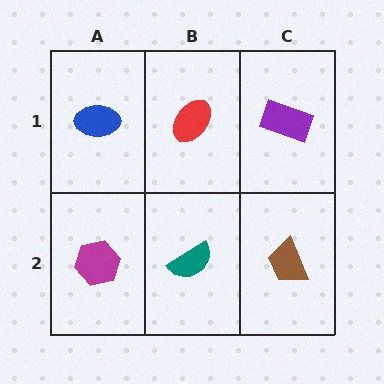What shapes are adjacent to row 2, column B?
A red ellipse (row 1, column B), a magenta hexagon (row 2, column A), a brown trapezoid (row 2, column C).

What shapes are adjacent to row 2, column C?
A purple rectangle (row 1, column C), a teal semicircle (row 2, column B).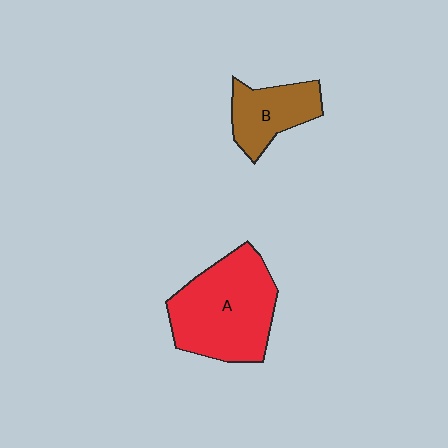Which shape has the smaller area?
Shape B (brown).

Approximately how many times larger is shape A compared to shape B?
Approximately 1.9 times.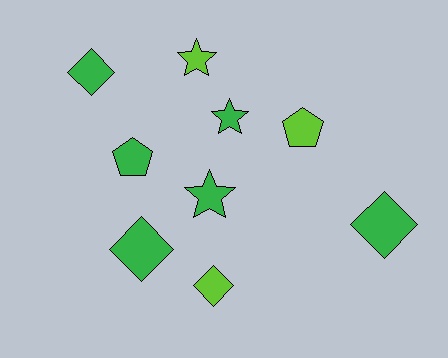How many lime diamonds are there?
There is 1 lime diamond.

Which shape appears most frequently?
Diamond, with 4 objects.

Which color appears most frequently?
Green, with 6 objects.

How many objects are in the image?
There are 9 objects.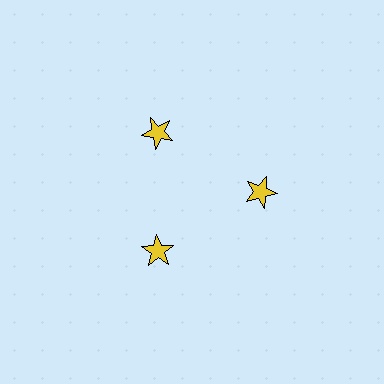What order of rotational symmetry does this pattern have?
This pattern has 3-fold rotational symmetry.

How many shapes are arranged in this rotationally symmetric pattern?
There are 3 shapes, arranged in 3 groups of 1.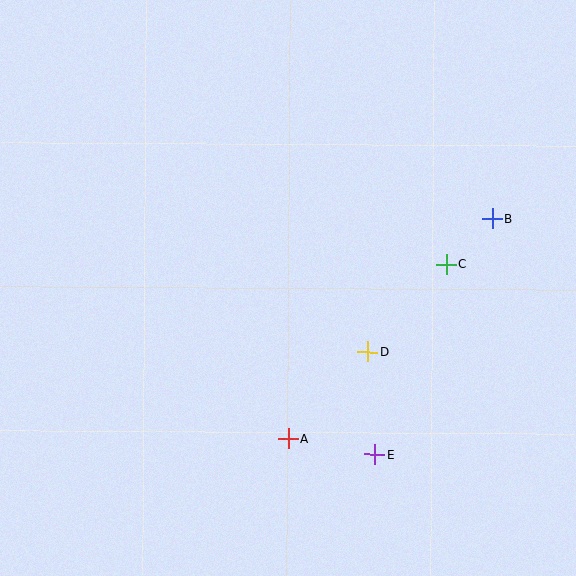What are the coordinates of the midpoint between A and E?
The midpoint between A and E is at (331, 447).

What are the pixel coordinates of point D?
Point D is at (367, 352).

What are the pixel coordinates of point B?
Point B is at (493, 219).